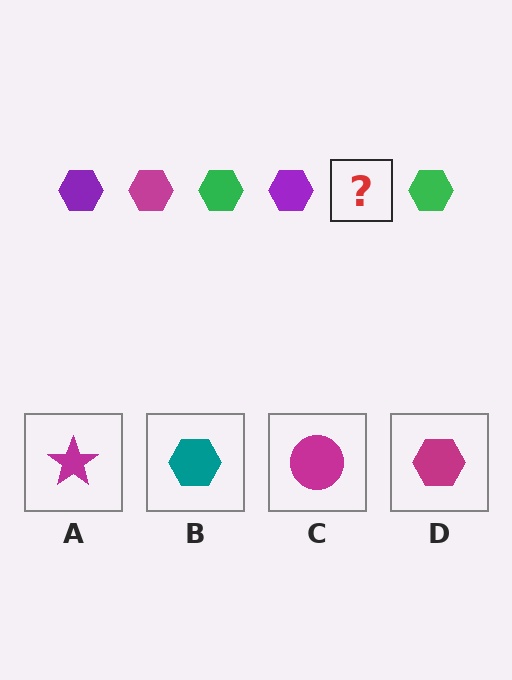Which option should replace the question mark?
Option D.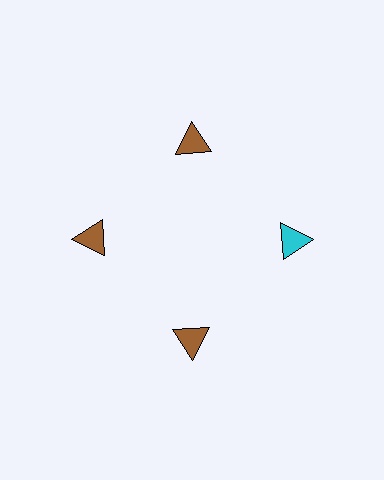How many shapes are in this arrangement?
There are 4 shapes arranged in a ring pattern.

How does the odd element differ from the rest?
It has a different color: cyan instead of brown.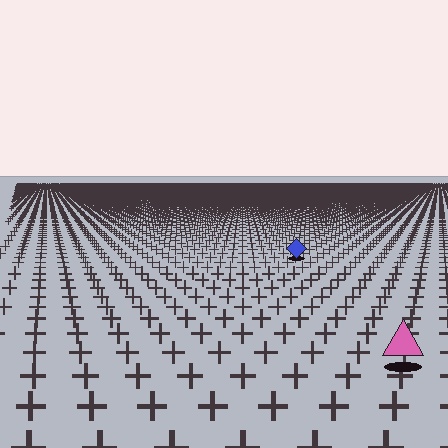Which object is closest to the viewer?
The pink triangle is closest. The texture marks near it are larger and more spread out.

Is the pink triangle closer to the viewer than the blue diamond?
Yes. The pink triangle is closer — you can tell from the texture gradient: the ground texture is coarser near it.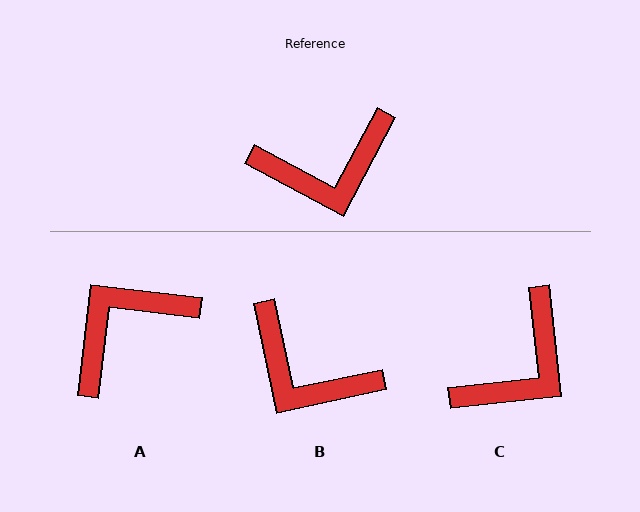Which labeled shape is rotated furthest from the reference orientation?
A, about 159 degrees away.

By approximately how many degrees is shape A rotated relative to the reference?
Approximately 159 degrees clockwise.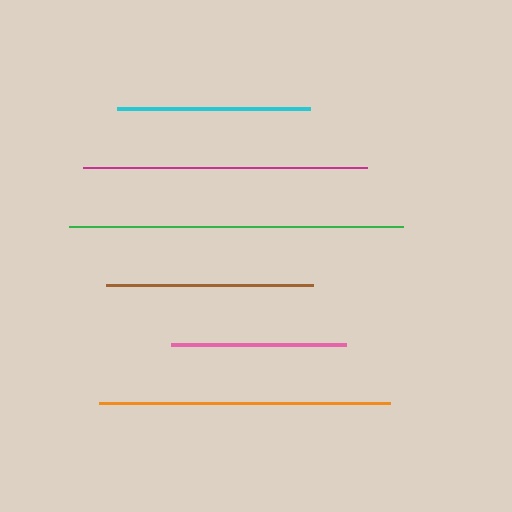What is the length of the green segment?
The green segment is approximately 334 pixels long.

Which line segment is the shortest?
The pink line is the shortest at approximately 175 pixels.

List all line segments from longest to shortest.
From longest to shortest: green, orange, magenta, brown, cyan, pink.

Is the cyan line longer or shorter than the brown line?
The brown line is longer than the cyan line.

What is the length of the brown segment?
The brown segment is approximately 207 pixels long.